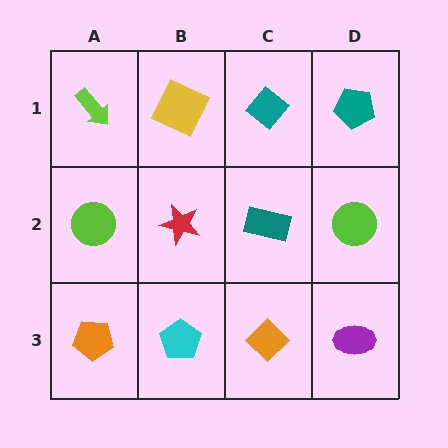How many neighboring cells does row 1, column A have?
2.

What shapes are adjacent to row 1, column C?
A teal rectangle (row 2, column C), a yellow square (row 1, column B), a teal pentagon (row 1, column D).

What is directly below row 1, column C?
A teal rectangle.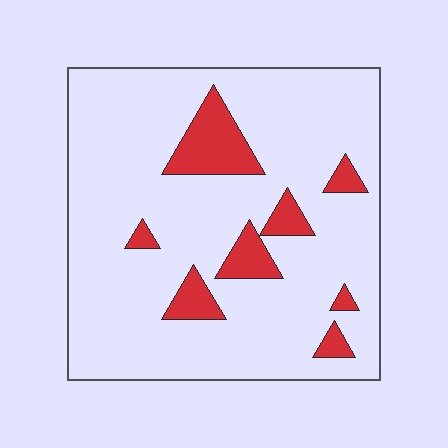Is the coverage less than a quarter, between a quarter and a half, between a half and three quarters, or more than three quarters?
Less than a quarter.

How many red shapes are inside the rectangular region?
8.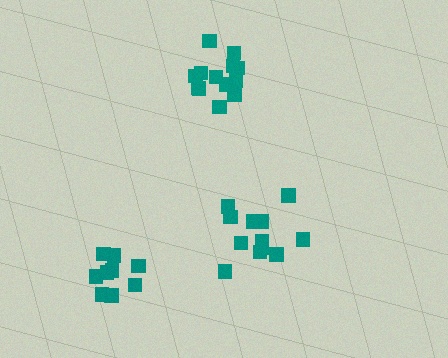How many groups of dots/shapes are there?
There are 3 groups.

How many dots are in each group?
Group 1: 12 dots, Group 2: 13 dots, Group 3: 9 dots (34 total).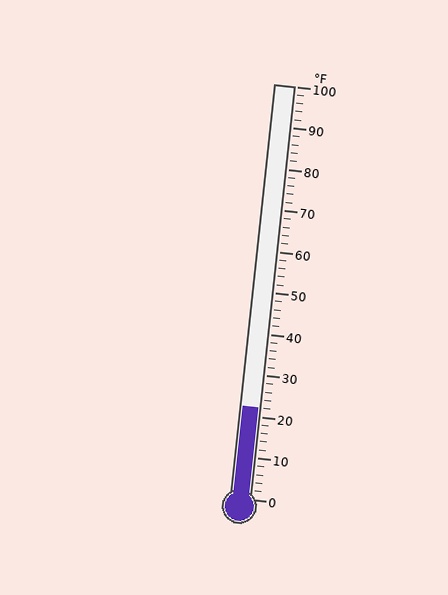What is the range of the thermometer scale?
The thermometer scale ranges from 0°F to 100°F.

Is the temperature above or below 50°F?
The temperature is below 50°F.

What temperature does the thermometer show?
The thermometer shows approximately 22°F.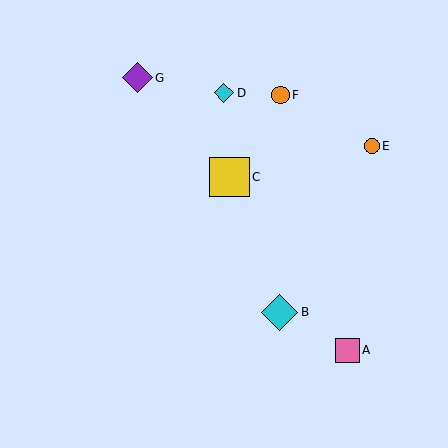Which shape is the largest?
The yellow square (labeled C) is the largest.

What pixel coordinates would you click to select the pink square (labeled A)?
Click at (347, 350) to select the pink square A.